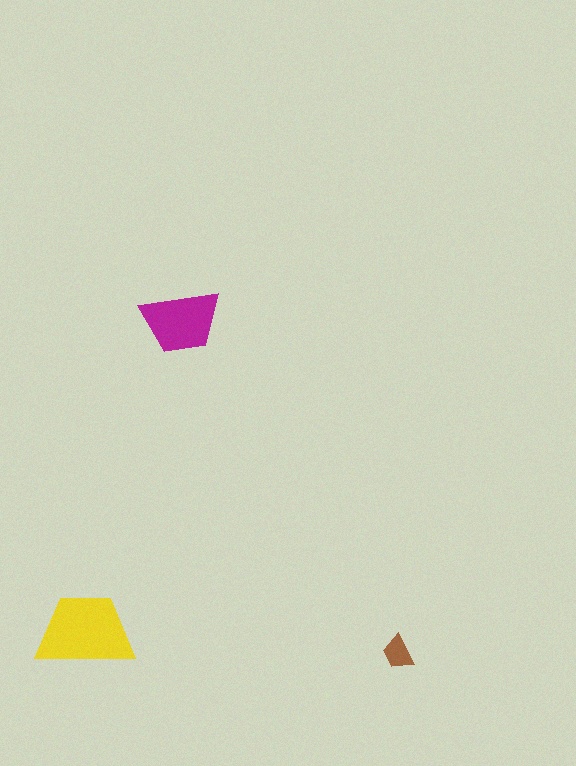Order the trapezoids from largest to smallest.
the yellow one, the magenta one, the brown one.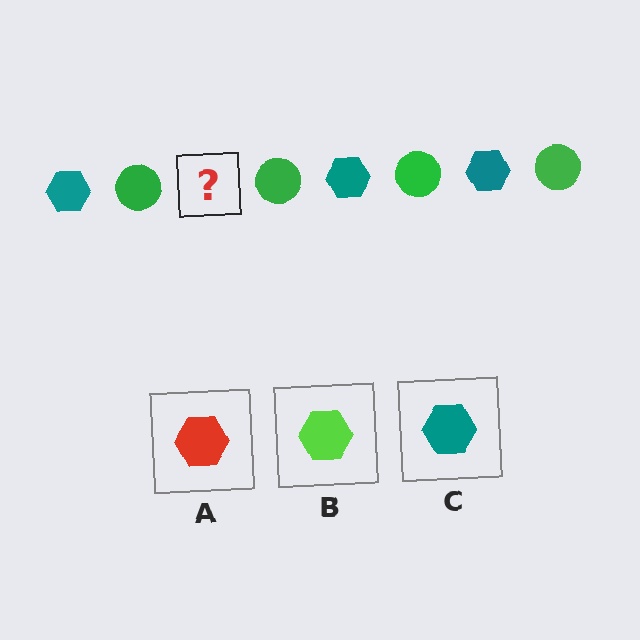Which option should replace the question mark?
Option C.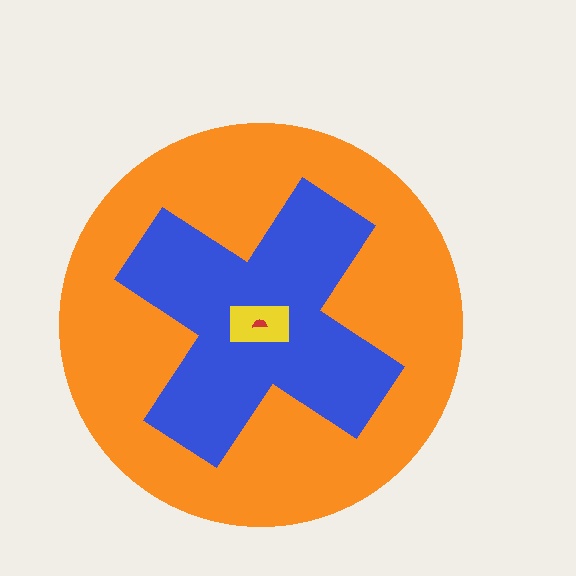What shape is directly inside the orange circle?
The blue cross.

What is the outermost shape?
The orange circle.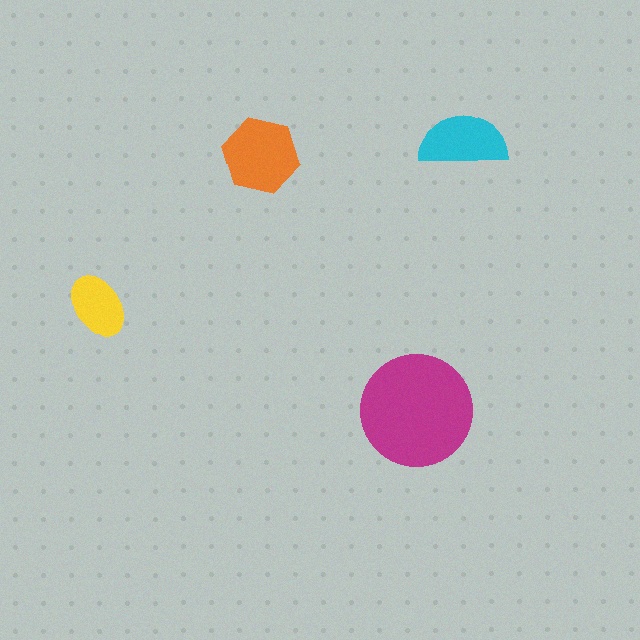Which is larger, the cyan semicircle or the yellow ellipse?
The cyan semicircle.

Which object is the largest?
The magenta circle.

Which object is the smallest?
The yellow ellipse.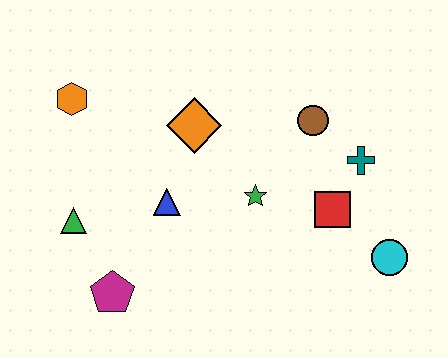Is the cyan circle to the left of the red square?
No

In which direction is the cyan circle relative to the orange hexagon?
The cyan circle is to the right of the orange hexagon.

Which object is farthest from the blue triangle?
The cyan circle is farthest from the blue triangle.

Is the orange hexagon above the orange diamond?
Yes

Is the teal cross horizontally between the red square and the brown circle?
No